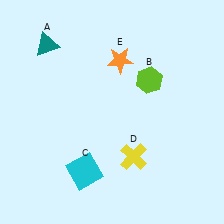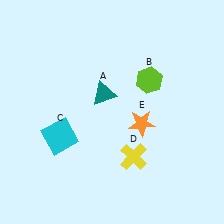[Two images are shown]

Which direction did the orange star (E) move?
The orange star (E) moved down.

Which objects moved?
The objects that moved are: the teal triangle (A), the cyan square (C), the orange star (E).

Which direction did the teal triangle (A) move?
The teal triangle (A) moved right.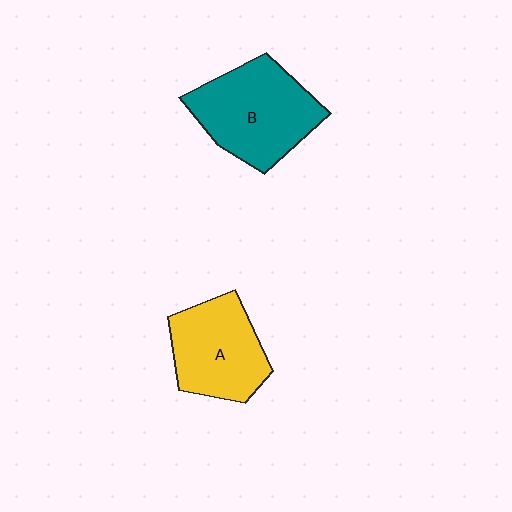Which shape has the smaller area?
Shape A (yellow).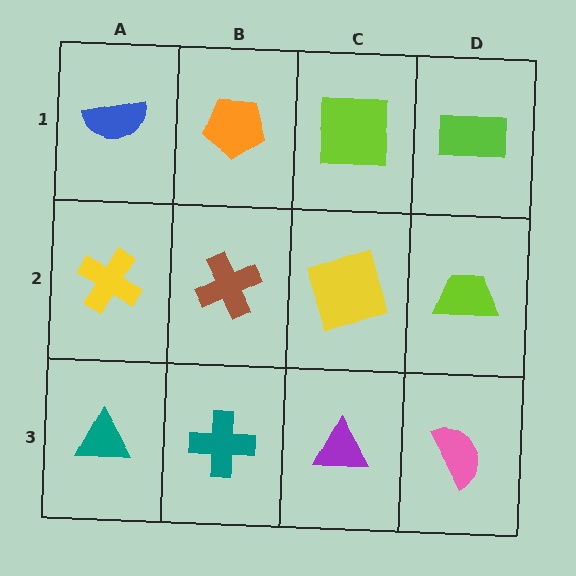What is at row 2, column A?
A yellow cross.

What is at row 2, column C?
A yellow square.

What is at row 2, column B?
A brown cross.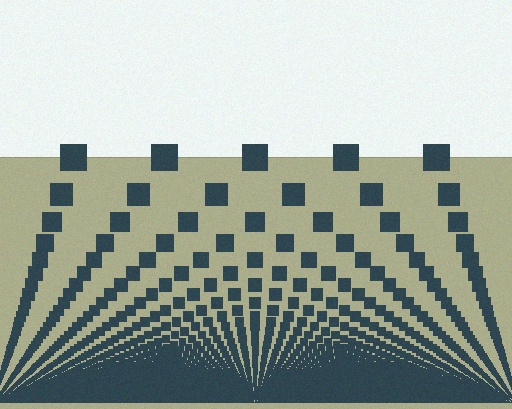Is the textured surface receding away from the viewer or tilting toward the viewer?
The surface appears to tilt toward the viewer. Texture elements get larger and sparser toward the top.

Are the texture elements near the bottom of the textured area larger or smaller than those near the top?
Smaller. The gradient is inverted — elements near the bottom are smaller and denser.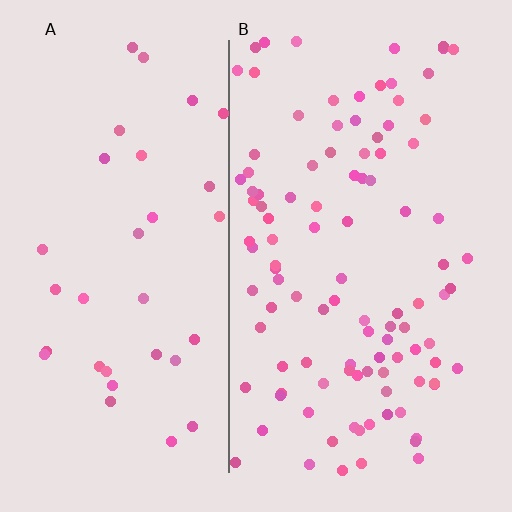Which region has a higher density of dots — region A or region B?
B (the right).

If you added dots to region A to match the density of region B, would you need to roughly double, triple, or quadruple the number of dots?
Approximately triple.